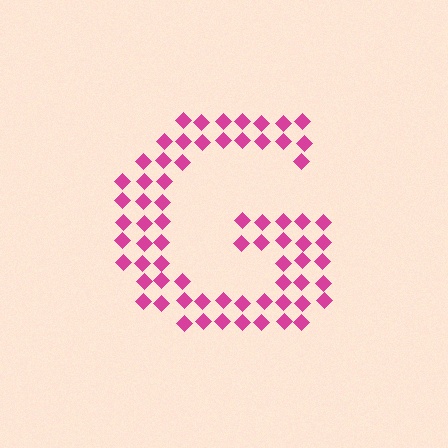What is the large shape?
The large shape is the letter G.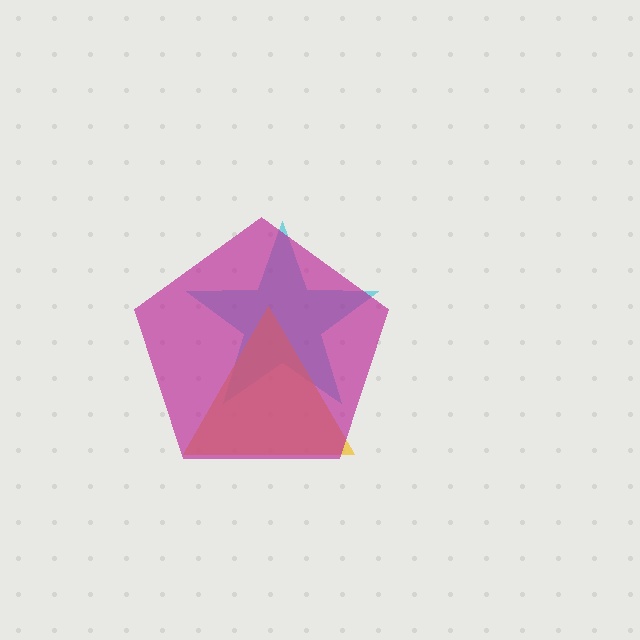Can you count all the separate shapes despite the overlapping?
Yes, there are 3 separate shapes.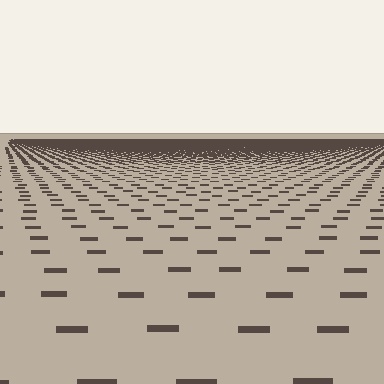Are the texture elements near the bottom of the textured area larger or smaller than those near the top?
Larger. Near the bottom, elements are closer to the viewer and appear at a bigger on-screen size.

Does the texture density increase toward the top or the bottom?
Density increases toward the top.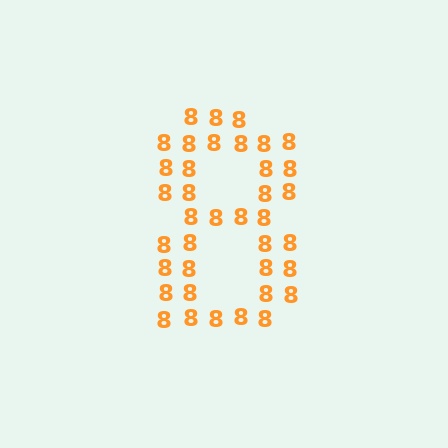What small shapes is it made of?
It is made of small digit 8's.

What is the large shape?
The large shape is the digit 8.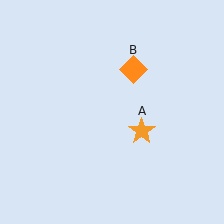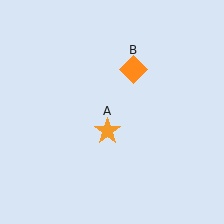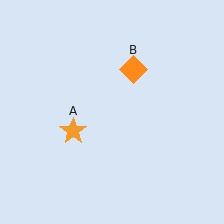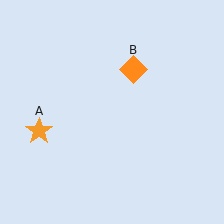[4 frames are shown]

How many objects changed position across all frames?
1 object changed position: orange star (object A).